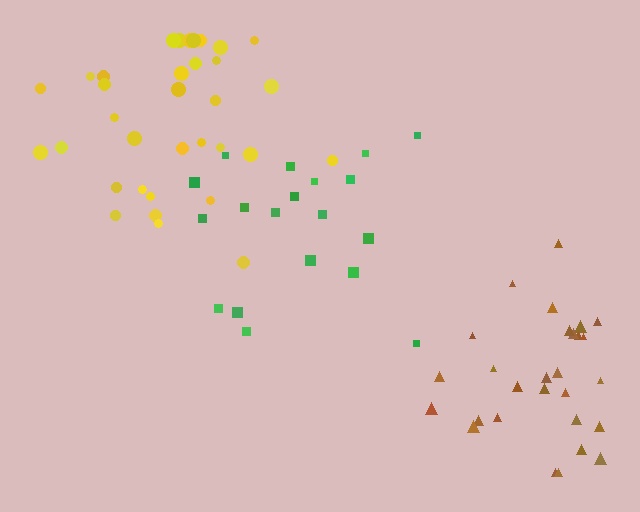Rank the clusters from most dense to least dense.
brown, yellow, green.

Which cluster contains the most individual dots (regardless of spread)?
Yellow (34).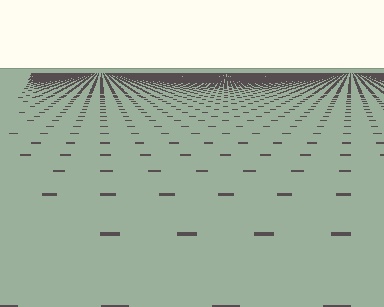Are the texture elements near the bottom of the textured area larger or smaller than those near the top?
Larger. Near the bottom, elements are closer to the viewer and appear at a bigger on-screen size.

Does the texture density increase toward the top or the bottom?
Density increases toward the top.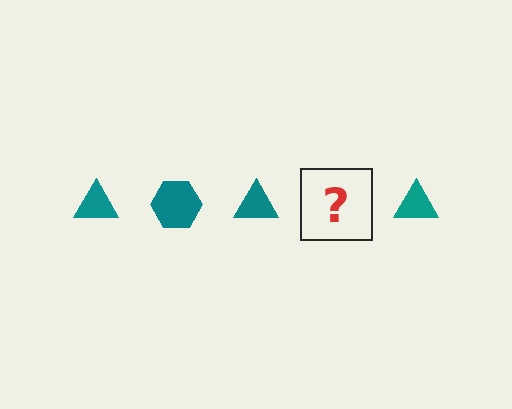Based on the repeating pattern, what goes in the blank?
The blank should be a teal hexagon.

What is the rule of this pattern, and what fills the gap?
The rule is that the pattern cycles through triangle, hexagon shapes in teal. The gap should be filled with a teal hexagon.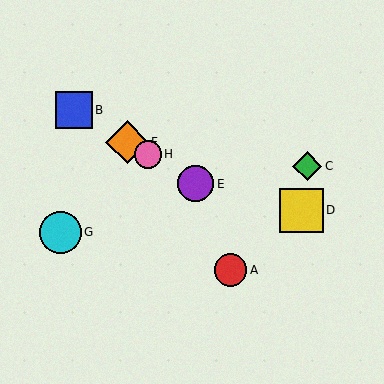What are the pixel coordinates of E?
Object E is at (196, 184).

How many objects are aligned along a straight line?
4 objects (B, E, F, H) are aligned along a straight line.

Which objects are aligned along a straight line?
Objects B, E, F, H are aligned along a straight line.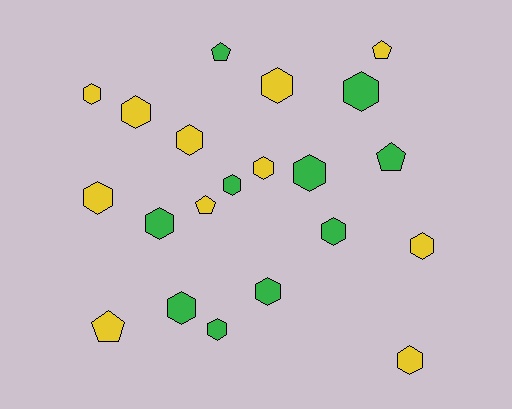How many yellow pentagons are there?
There are 3 yellow pentagons.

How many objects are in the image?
There are 21 objects.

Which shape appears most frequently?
Hexagon, with 16 objects.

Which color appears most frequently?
Yellow, with 11 objects.